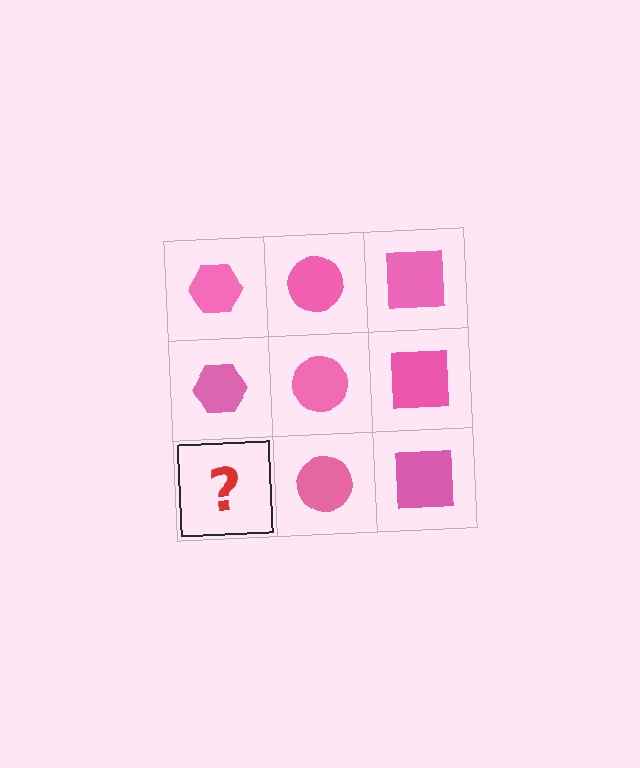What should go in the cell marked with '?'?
The missing cell should contain a pink hexagon.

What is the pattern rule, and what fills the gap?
The rule is that each column has a consistent shape. The gap should be filled with a pink hexagon.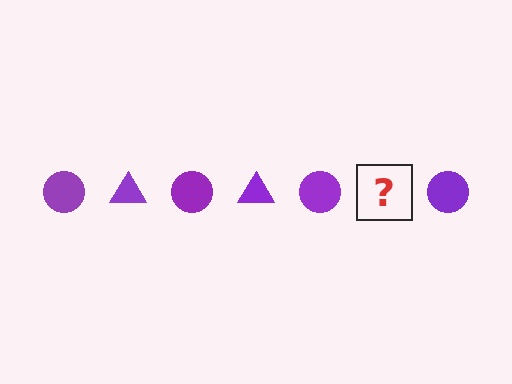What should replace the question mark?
The question mark should be replaced with a purple triangle.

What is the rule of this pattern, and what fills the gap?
The rule is that the pattern cycles through circle, triangle shapes in purple. The gap should be filled with a purple triangle.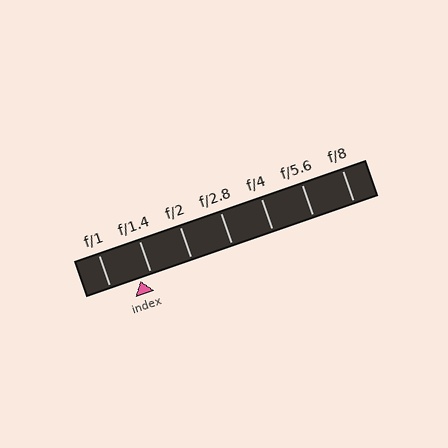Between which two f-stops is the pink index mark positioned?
The index mark is between f/1 and f/1.4.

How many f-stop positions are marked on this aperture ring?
There are 7 f-stop positions marked.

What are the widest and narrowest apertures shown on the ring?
The widest aperture shown is f/1 and the narrowest is f/8.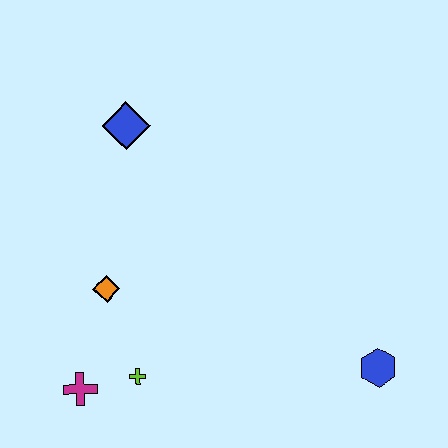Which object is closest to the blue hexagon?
The lime cross is closest to the blue hexagon.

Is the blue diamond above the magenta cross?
Yes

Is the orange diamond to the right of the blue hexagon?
No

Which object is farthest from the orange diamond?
The blue hexagon is farthest from the orange diamond.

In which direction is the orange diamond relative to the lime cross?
The orange diamond is above the lime cross.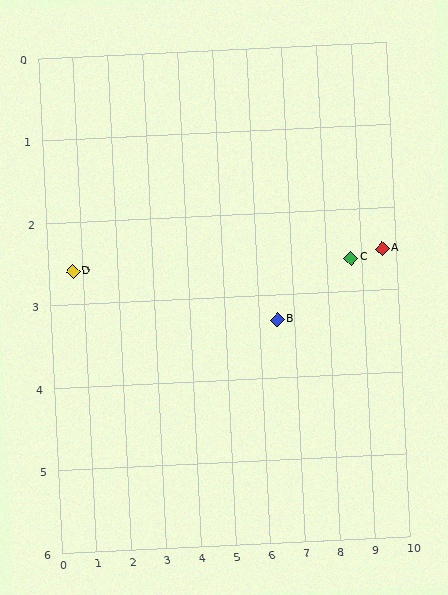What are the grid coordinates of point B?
Point B is at approximately (6.5, 3.3).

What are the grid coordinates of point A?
Point A is at approximately (9.6, 2.5).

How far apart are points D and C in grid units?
Points D and C are about 8.0 grid units apart.